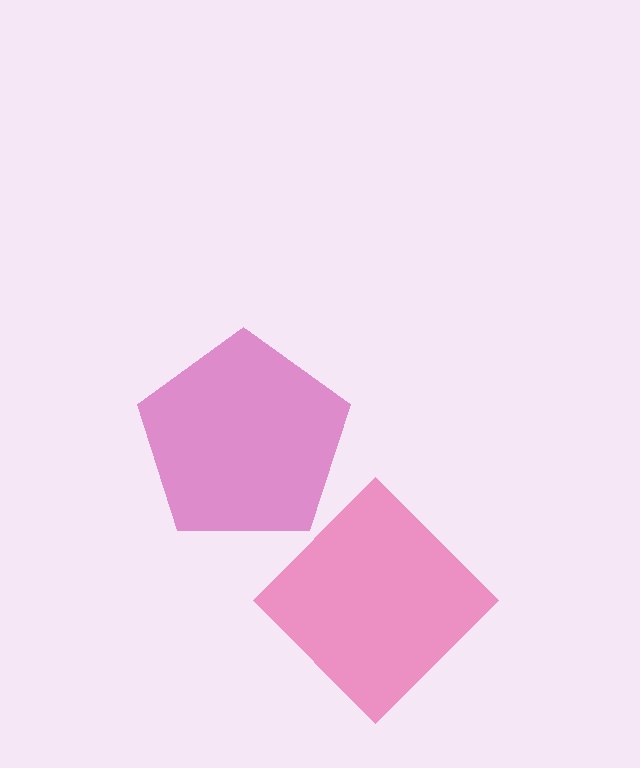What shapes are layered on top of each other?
The layered shapes are: a magenta pentagon, a pink diamond.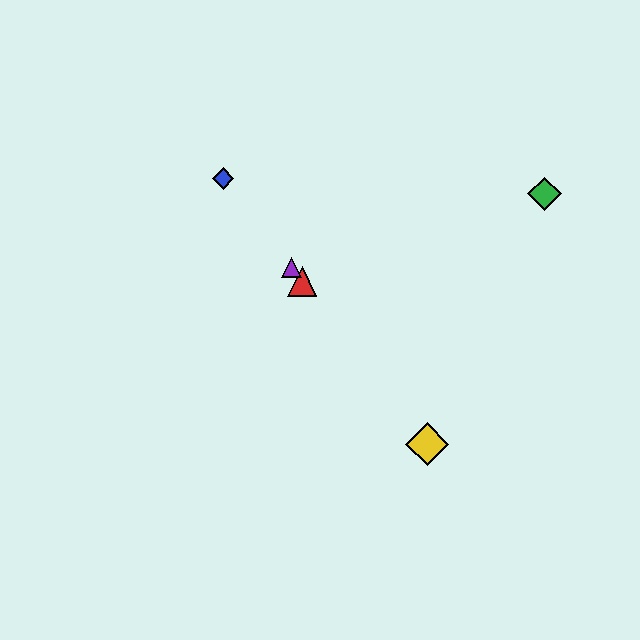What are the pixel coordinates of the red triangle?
The red triangle is at (302, 282).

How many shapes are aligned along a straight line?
4 shapes (the red triangle, the blue diamond, the yellow diamond, the purple triangle) are aligned along a straight line.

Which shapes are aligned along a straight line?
The red triangle, the blue diamond, the yellow diamond, the purple triangle are aligned along a straight line.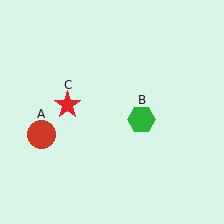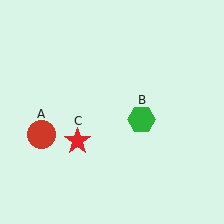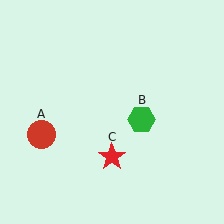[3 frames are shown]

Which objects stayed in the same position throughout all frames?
Red circle (object A) and green hexagon (object B) remained stationary.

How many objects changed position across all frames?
1 object changed position: red star (object C).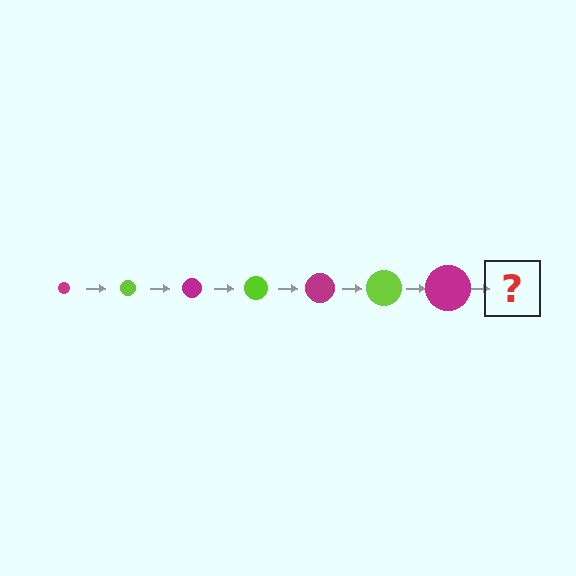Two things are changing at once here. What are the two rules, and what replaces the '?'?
The two rules are that the circle grows larger each step and the color cycles through magenta and lime. The '?' should be a lime circle, larger than the previous one.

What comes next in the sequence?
The next element should be a lime circle, larger than the previous one.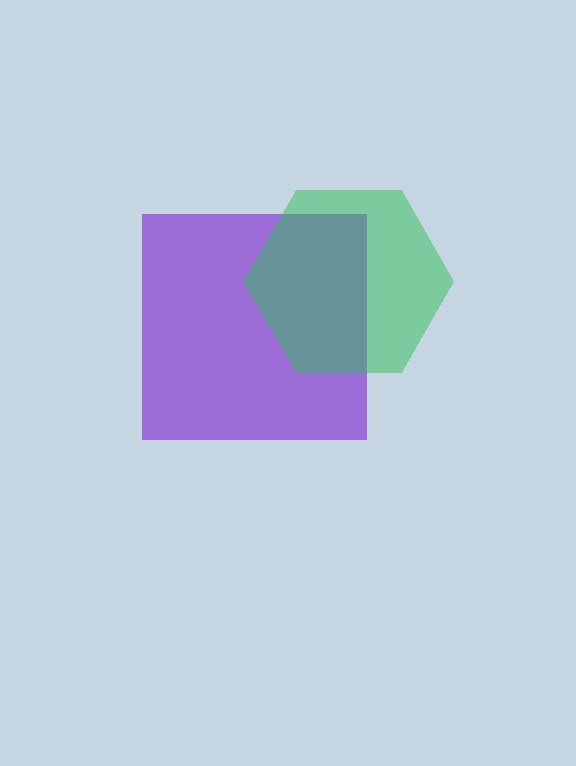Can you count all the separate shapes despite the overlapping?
Yes, there are 2 separate shapes.